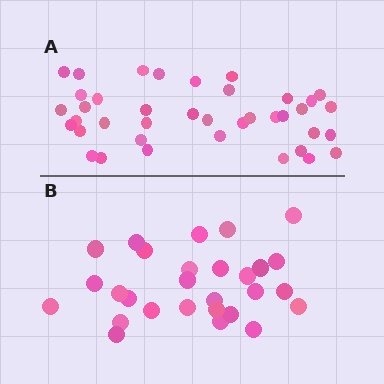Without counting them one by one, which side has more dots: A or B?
Region A (the top region) has more dots.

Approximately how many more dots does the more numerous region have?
Region A has roughly 12 or so more dots than region B.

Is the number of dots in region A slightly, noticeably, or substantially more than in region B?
Region A has noticeably more, but not dramatically so. The ratio is roughly 1.4 to 1.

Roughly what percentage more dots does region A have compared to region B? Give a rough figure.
About 40% more.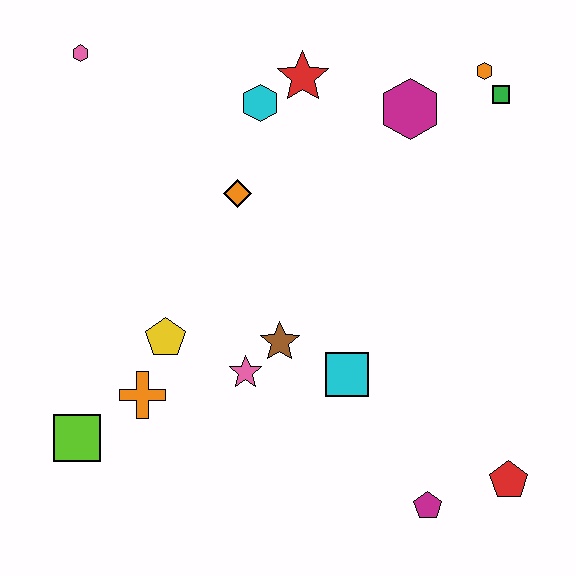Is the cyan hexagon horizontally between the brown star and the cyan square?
No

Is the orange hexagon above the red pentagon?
Yes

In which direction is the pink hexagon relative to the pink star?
The pink hexagon is above the pink star.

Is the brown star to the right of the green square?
No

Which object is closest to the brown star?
The pink star is closest to the brown star.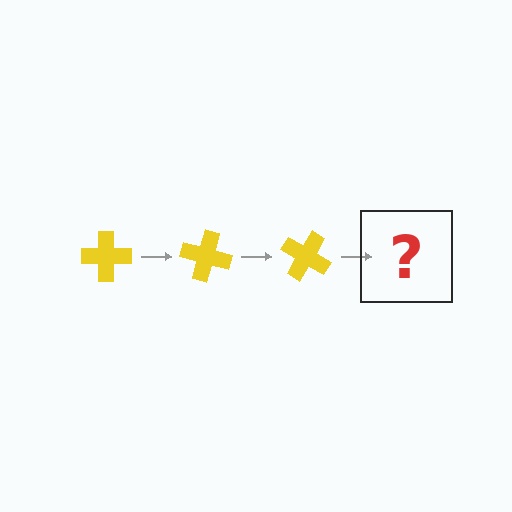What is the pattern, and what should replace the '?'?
The pattern is that the cross rotates 15 degrees each step. The '?' should be a yellow cross rotated 45 degrees.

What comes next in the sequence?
The next element should be a yellow cross rotated 45 degrees.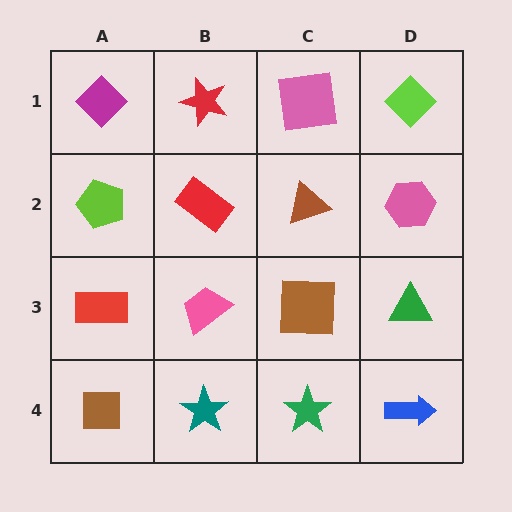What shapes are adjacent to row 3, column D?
A pink hexagon (row 2, column D), a blue arrow (row 4, column D), a brown square (row 3, column C).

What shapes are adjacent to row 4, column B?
A pink trapezoid (row 3, column B), a brown square (row 4, column A), a green star (row 4, column C).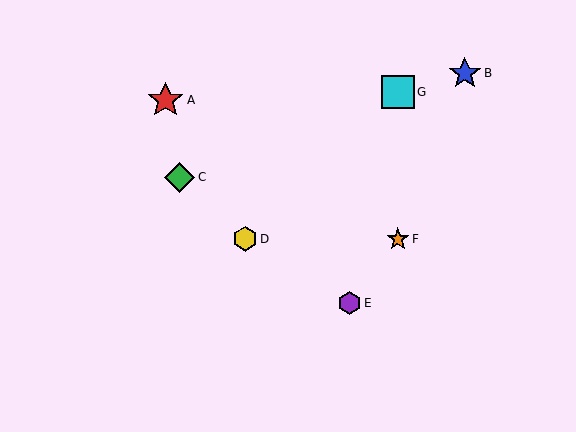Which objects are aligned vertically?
Objects F, G are aligned vertically.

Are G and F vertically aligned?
Yes, both are at x≈398.